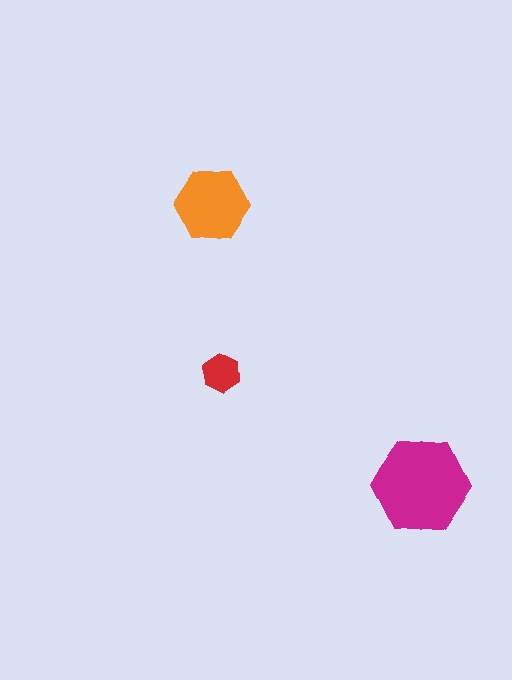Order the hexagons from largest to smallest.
the magenta one, the orange one, the red one.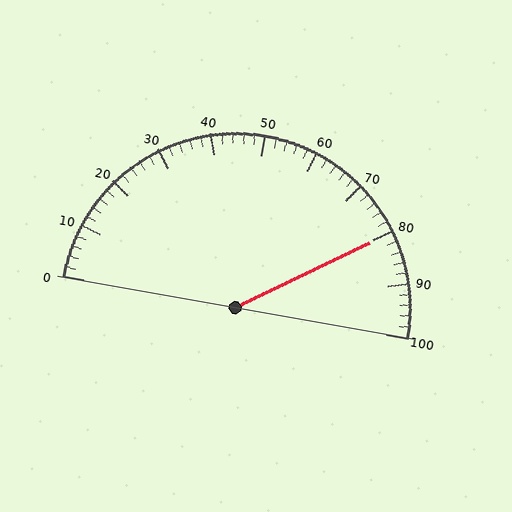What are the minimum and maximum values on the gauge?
The gauge ranges from 0 to 100.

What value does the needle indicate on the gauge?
The needle indicates approximately 80.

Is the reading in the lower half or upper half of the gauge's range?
The reading is in the upper half of the range (0 to 100).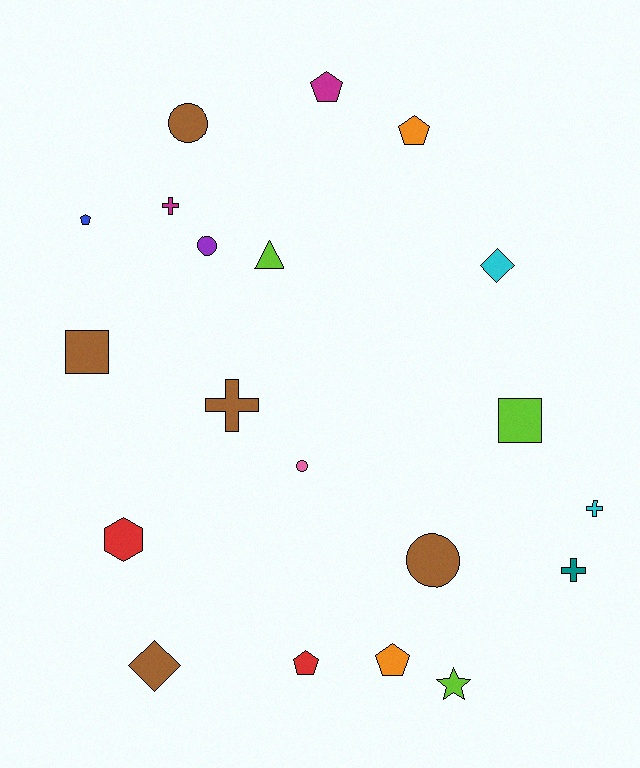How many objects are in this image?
There are 20 objects.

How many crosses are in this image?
There are 4 crosses.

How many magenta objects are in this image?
There are 2 magenta objects.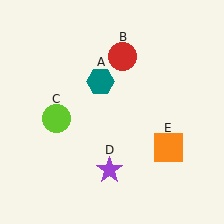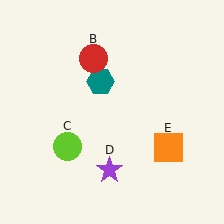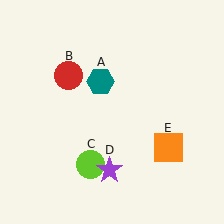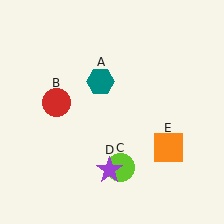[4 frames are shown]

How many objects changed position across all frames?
2 objects changed position: red circle (object B), lime circle (object C).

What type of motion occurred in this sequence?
The red circle (object B), lime circle (object C) rotated counterclockwise around the center of the scene.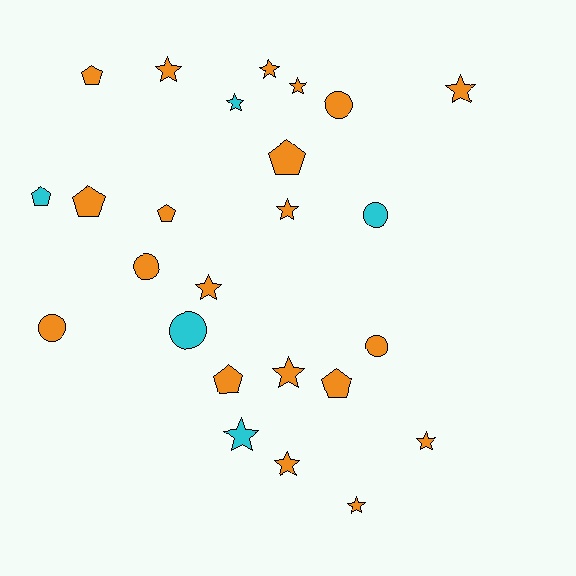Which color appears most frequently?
Orange, with 20 objects.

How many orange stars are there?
There are 10 orange stars.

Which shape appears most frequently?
Star, with 12 objects.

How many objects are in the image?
There are 25 objects.